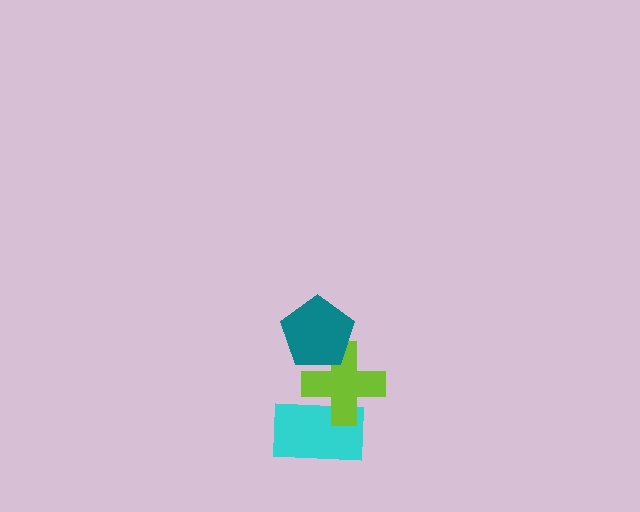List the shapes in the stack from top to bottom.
From top to bottom: the teal pentagon, the lime cross, the cyan rectangle.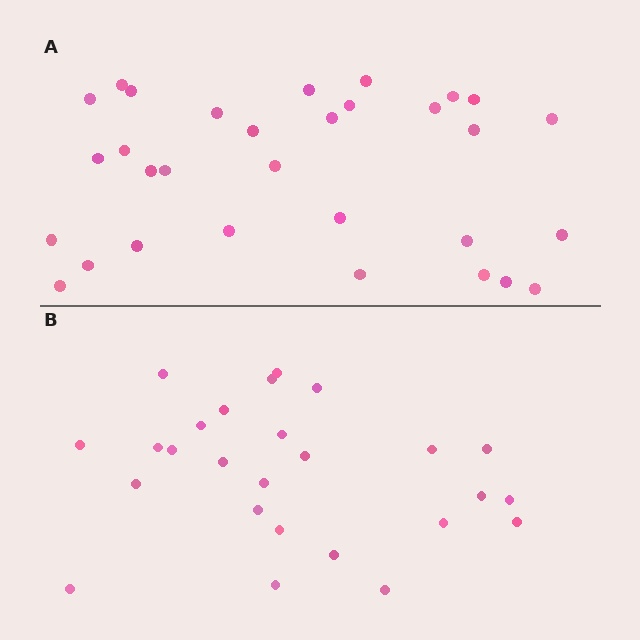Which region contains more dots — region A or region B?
Region A (the top region) has more dots.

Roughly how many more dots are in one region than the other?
Region A has about 5 more dots than region B.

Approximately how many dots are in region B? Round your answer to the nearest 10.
About 30 dots. (The exact count is 26, which rounds to 30.)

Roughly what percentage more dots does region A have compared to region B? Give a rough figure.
About 20% more.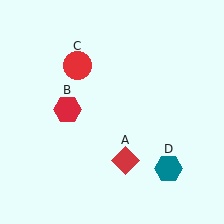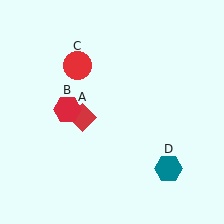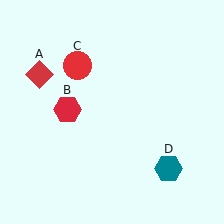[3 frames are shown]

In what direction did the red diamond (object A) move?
The red diamond (object A) moved up and to the left.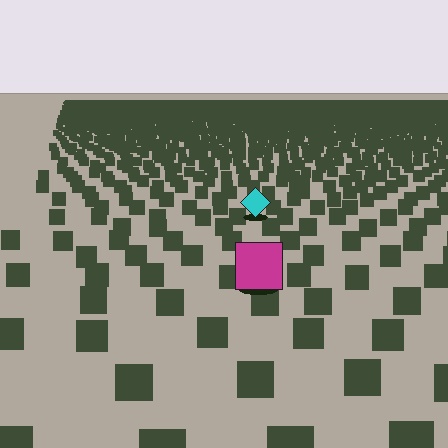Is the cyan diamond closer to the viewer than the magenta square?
No. The magenta square is closer — you can tell from the texture gradient: the ground texture is coarser near it.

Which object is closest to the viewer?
The magenta square is closest. The texture marks near it are larger and more spread out.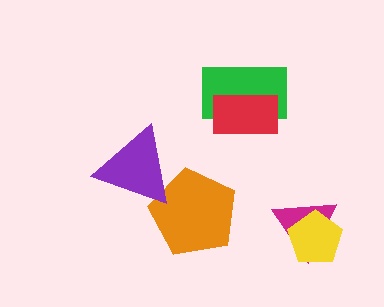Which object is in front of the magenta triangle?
The yellow pentagon is in front of the magenta triangle.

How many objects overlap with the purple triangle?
1 object overlaps with the purple triangle.